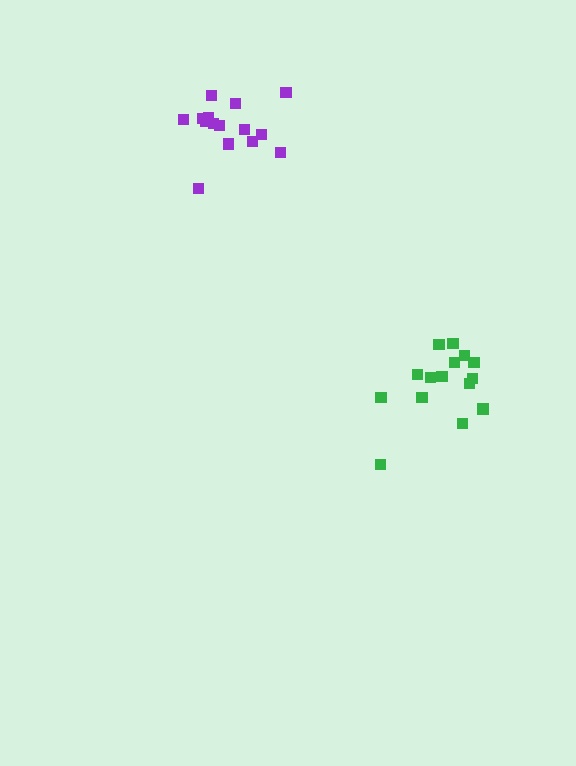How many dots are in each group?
Group 1: 15 dots, Group 2: 15 dots (30 total).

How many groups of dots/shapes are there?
There are 2 groups.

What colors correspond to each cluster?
The clusters are colored: purple, green.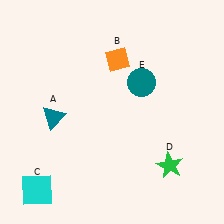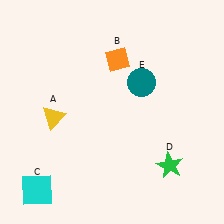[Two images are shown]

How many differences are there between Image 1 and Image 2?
There is 1 difference between the two images.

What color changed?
The triangle (A) changed from teal in Image 1 to yellow in Image 2.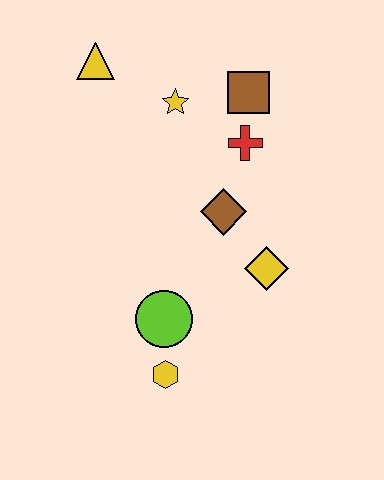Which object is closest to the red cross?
The brown square is closest to the red cross.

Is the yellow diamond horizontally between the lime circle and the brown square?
No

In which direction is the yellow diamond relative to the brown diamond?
The yellow diamond is below the brown diamond.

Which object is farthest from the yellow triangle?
The yellow hexagon is farthest from the yellow triangle.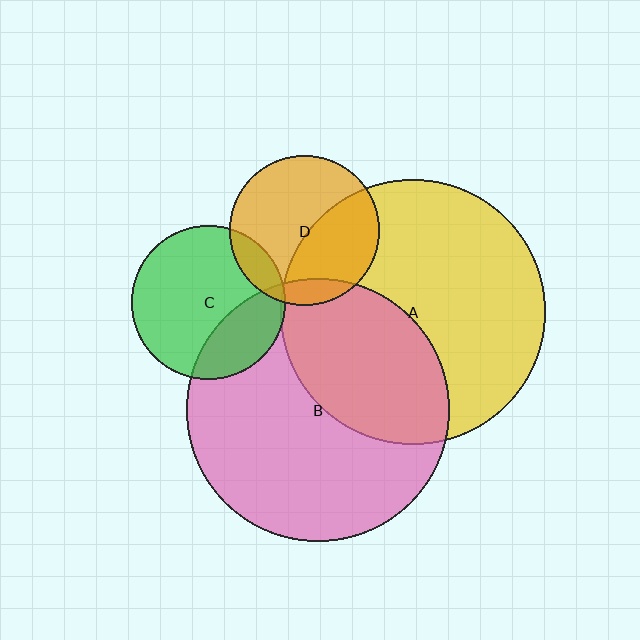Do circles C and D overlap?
Yes.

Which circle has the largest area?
Circle A (yellow).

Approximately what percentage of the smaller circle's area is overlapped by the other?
Approximately 10%.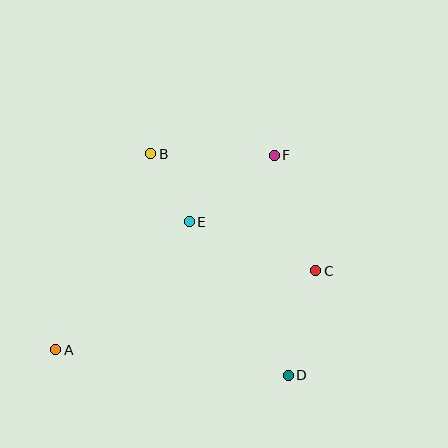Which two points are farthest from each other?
Points A and F are farthest from each other.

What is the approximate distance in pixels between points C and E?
The distance between C and E is approximately 135 pixels.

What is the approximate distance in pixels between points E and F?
The distance between E and F is approximately 108 pixels.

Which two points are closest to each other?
Points B and E are closest to each other.